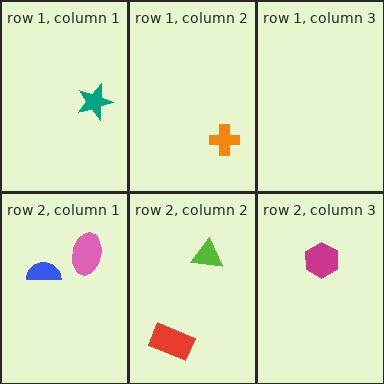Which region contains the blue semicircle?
The row 2, column 1 region.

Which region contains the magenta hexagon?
The row 2, column 3 region.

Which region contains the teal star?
The row 1, column 1 region.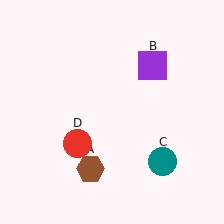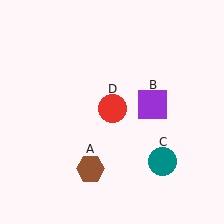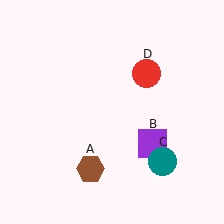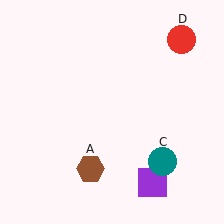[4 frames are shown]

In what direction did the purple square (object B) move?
The purple square (object B) moved down.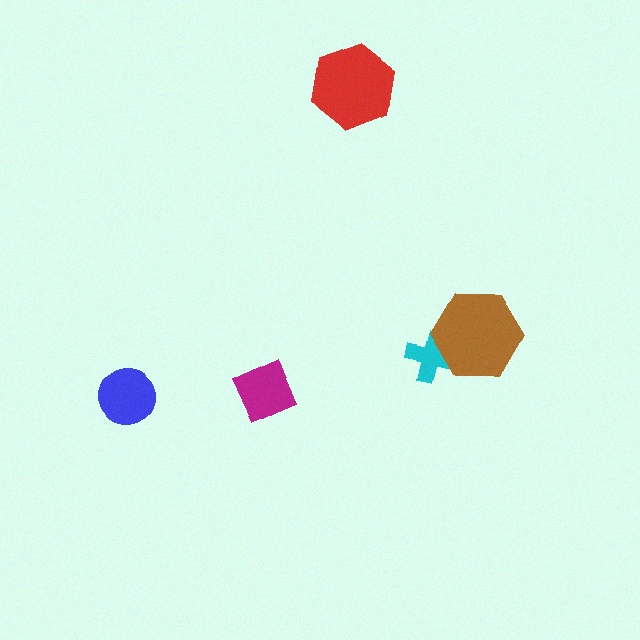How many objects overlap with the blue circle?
0 objects overlap with the blue circle.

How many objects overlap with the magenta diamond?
0 objects overlap with the magenta diamond.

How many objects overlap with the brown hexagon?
1 object overlaps with the brown hexagon.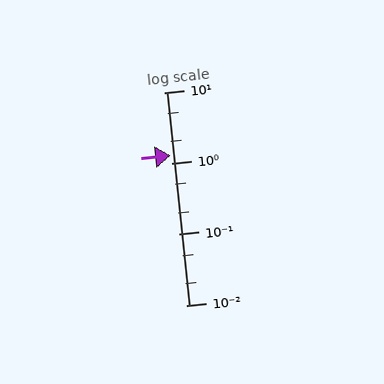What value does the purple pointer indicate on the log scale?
The pointer indicates approximately 1.3.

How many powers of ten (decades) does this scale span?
The scale spans 3 decades, from 0.01 to 10.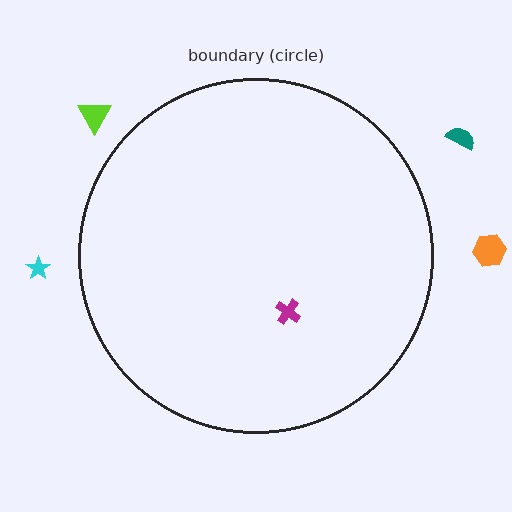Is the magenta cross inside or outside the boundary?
Inside.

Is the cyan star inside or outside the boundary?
Outside.